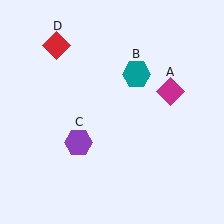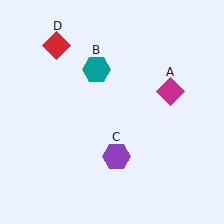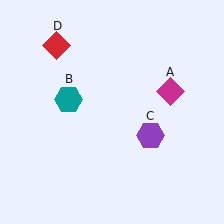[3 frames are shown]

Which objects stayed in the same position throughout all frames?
Magenta diamond (object A) and red diamond (object D) remained stationary.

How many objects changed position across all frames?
2 objects changed position: teal hexagon (object B), purple hexagon (object C).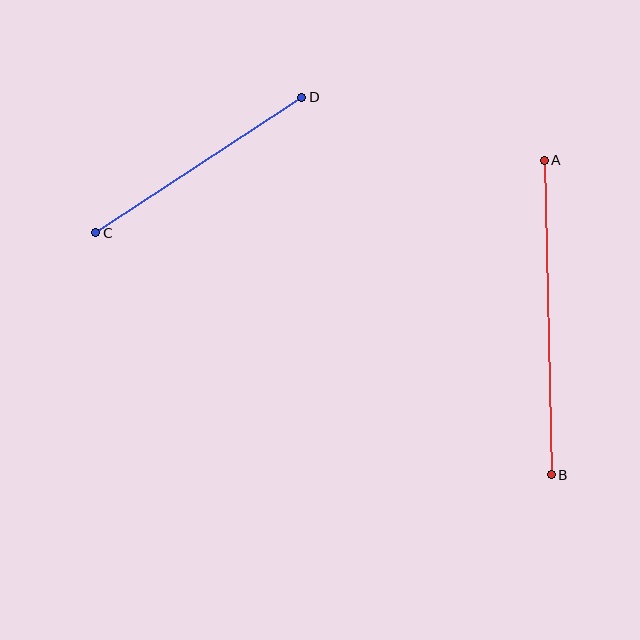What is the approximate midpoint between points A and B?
The midpoint is at approximately (548, 317) pixels.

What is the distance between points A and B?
The distance is approximately 315 pixels.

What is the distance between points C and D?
The distance is approximately 247 pixels.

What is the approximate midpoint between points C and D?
The midpoint is at approximately (199, 165) pixels.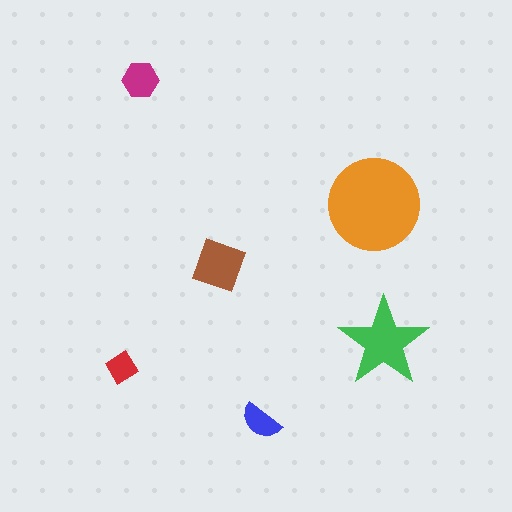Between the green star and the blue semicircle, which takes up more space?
The green star.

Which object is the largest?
The orange circle.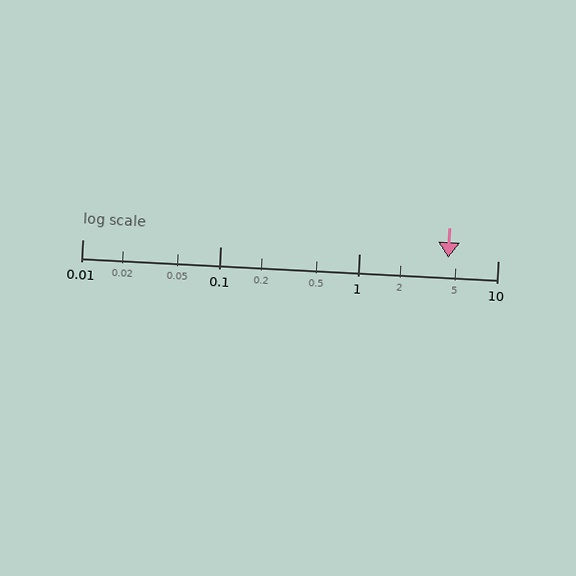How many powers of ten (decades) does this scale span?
The scale spans 3 decades, from 0.01 to 10.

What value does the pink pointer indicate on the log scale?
The pointer indicates approximately 4.4.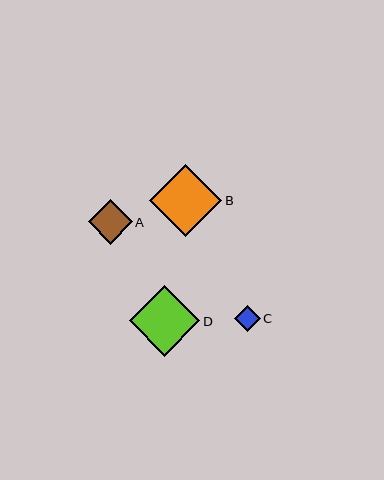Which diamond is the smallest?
Diamond C is the smallest with a size of approximately 26 pixels.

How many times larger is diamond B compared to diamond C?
Diamond B is approximately 2.8 times the size of diamond C.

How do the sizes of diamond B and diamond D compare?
Diamond B and diamond D are approximately the same size.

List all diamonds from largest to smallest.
From largest to smallest: B, D, A, C.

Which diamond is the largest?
Diamond B is the largest with a size of approximately 72 pixels.